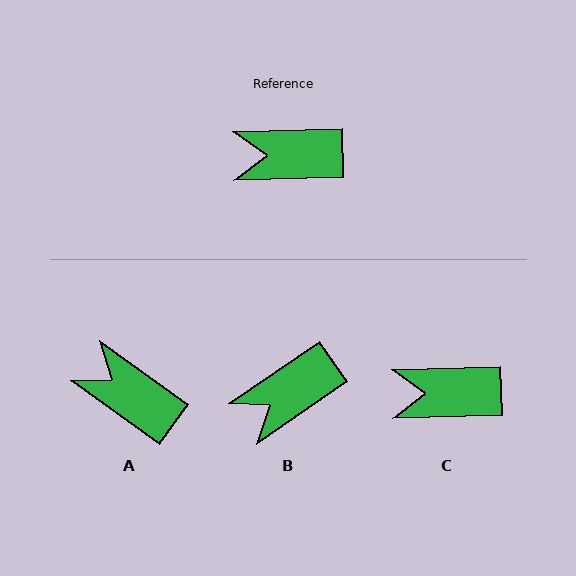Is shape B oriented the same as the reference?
No, it is off by about 33 degrees.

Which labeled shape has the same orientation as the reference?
C.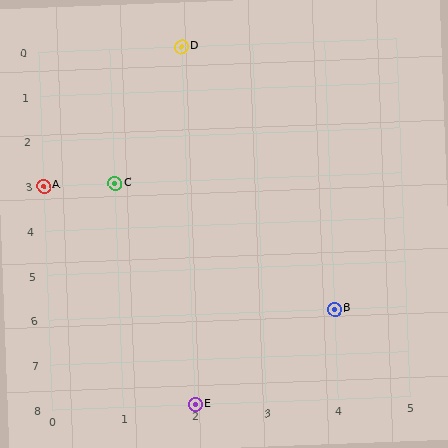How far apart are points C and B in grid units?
Points C and B are 3 columns and 3 rows apart (about 4.2 grid units diagonally).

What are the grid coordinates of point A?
Point A is at grid coordinates (0, 3).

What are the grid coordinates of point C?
Point C is at grid coordinates (1, 3).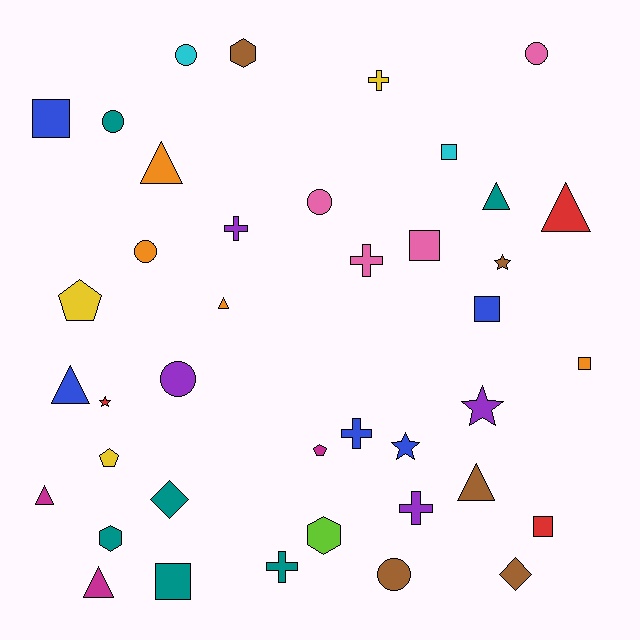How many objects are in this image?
There are 40 objects.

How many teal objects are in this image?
There are 6 teal objects.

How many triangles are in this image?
There are 8 triangles.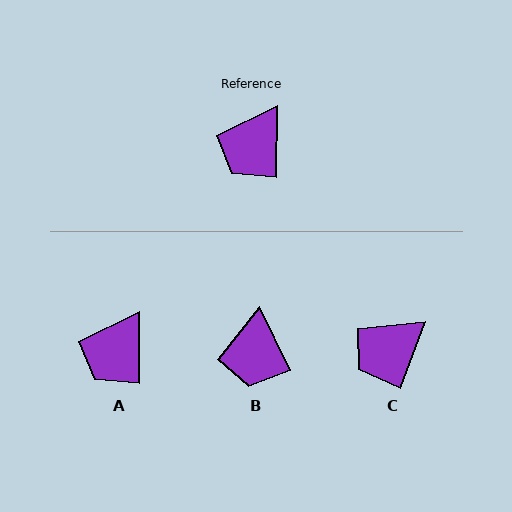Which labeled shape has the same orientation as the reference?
A.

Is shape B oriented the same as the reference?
No, it is off by about 26 degrees.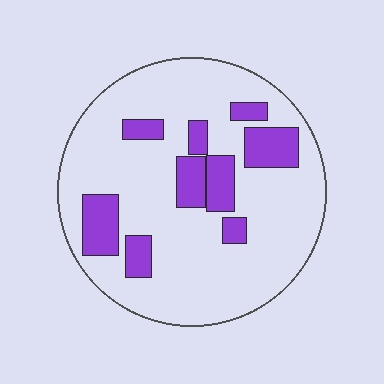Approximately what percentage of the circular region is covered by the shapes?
Approximately 20%.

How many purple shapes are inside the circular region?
9.